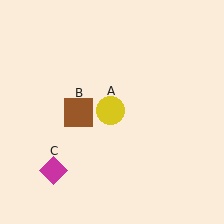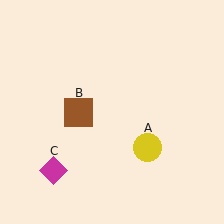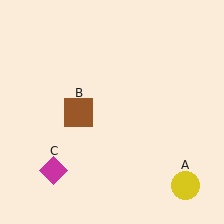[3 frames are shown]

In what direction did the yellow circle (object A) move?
The yellow circle (object A) moved down and to the right.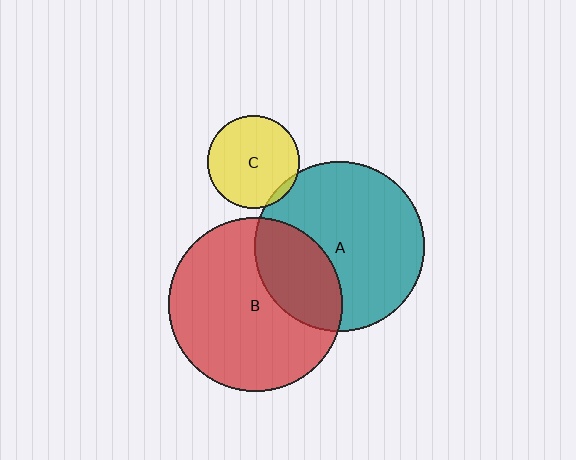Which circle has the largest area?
Circle B (red).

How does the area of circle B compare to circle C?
Approximately 3.6 times.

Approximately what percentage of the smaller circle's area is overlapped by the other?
Approximately 5%.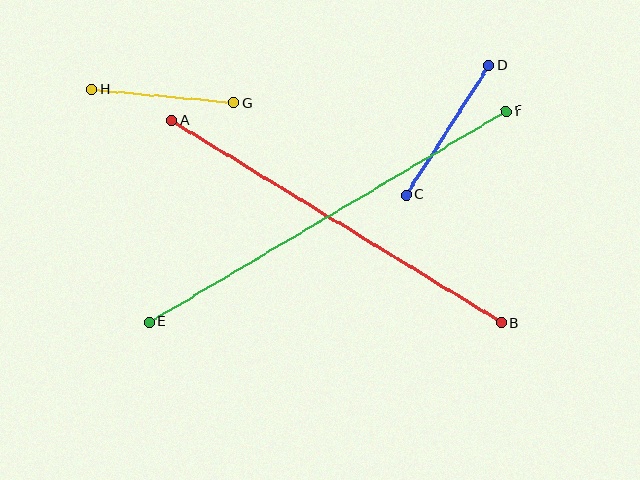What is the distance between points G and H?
The distance is approximately 143 pixels.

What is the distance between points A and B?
The distance is approximately 388 pixels.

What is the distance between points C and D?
The distance is approximately 154 pixels.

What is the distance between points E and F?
The distance is approximately 414 pixels.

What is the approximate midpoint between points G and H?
The midpoint is at approximately (163, 96) pixels.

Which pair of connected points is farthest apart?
Points E and F are farthest apart.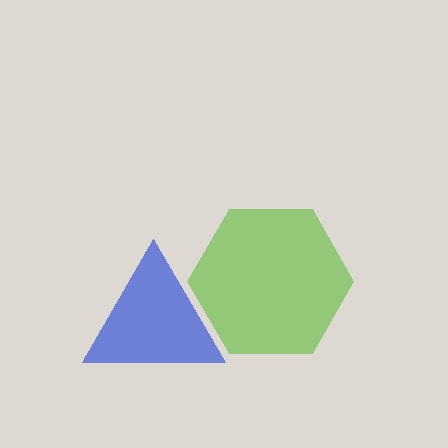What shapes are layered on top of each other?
The layered shapes are: a blue triangle, a lime hexagon.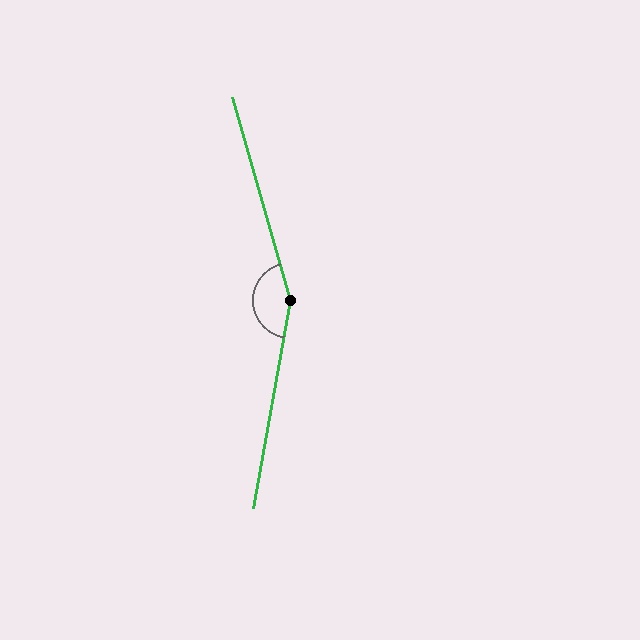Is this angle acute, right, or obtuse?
It is obtuse.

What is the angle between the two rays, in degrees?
Approximately 154 degrees.